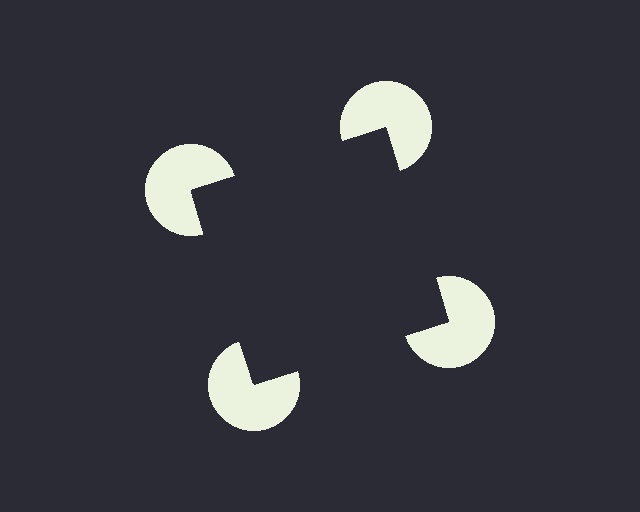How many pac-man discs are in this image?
There are 4 — one at each vertex of the illusory square.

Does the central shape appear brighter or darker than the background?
It typically appears slightly darker than the background, even though no actual brightness change is drawn.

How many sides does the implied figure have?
4 sides.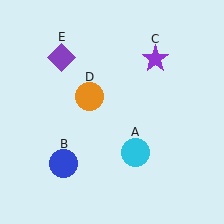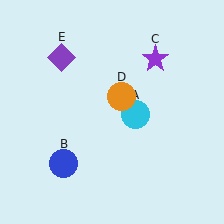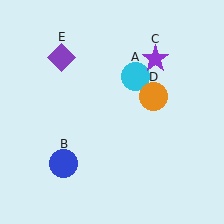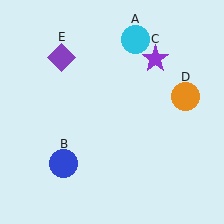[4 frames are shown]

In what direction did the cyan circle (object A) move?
The cyan circle (object A) moved up.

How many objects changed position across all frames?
2 objects changed position: cyan circle (object A), orange circle (object D).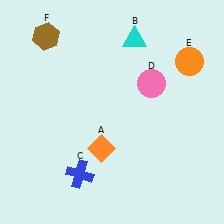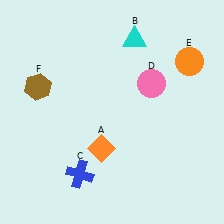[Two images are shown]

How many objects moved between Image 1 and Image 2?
1 object moved between the two images.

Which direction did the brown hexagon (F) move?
The brown hexagon (F) moved down.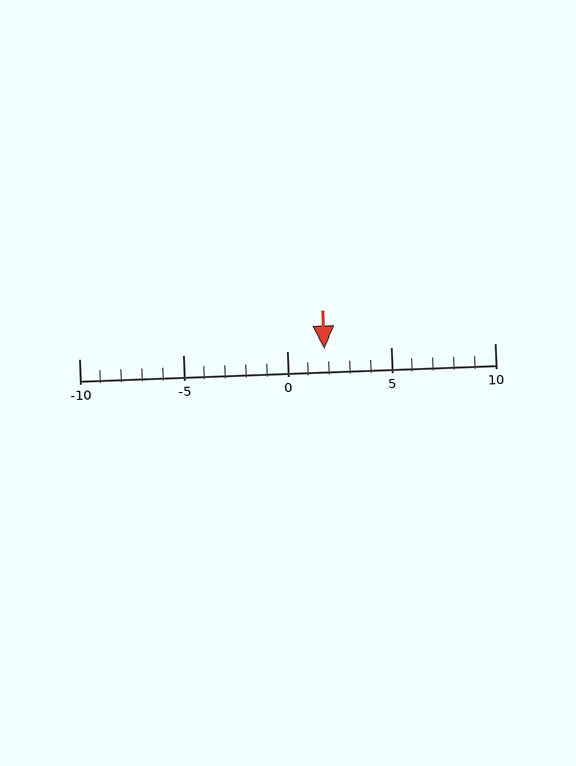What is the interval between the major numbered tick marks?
The major tick marks are spaced 5 units apart.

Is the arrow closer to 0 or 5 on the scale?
The arrow is closer to 0.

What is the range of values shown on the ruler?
The ruler shows values from -10 to 10.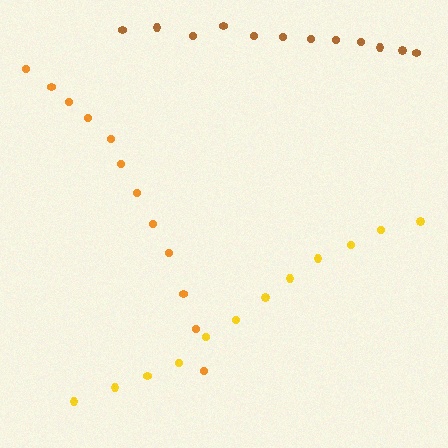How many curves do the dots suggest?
There are 3 distinct paths.